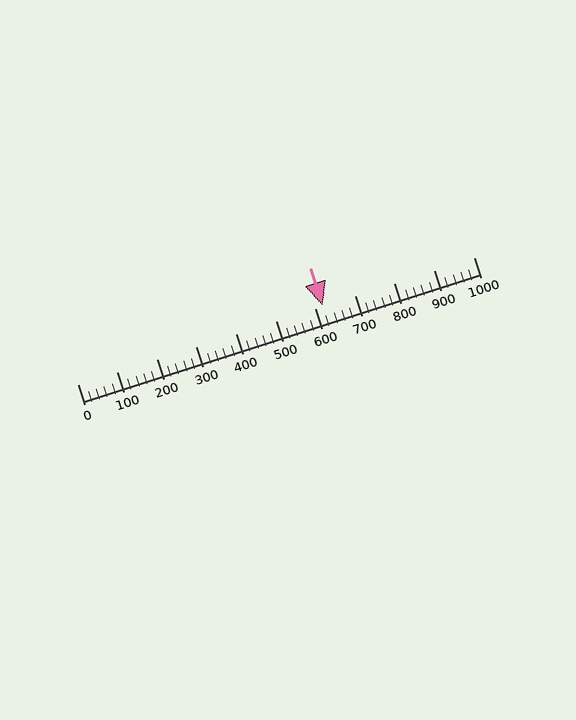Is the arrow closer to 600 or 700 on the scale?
The arrow is closer to 600.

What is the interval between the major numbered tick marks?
The major tick marks are spaced 100 units apart.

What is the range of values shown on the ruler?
The ruler shows values from 0 to 1000.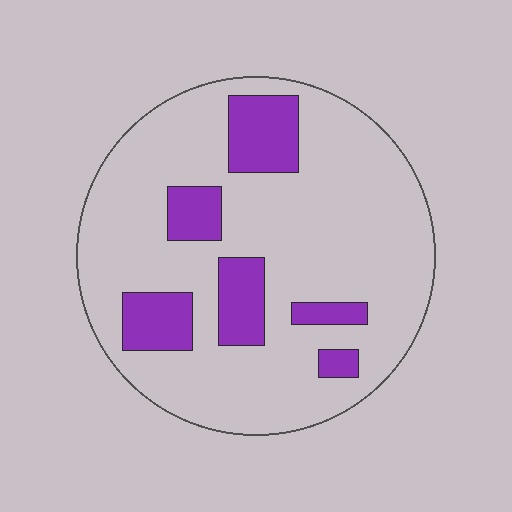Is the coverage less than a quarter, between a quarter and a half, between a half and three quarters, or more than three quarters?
Less than a quarter.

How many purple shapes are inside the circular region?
6.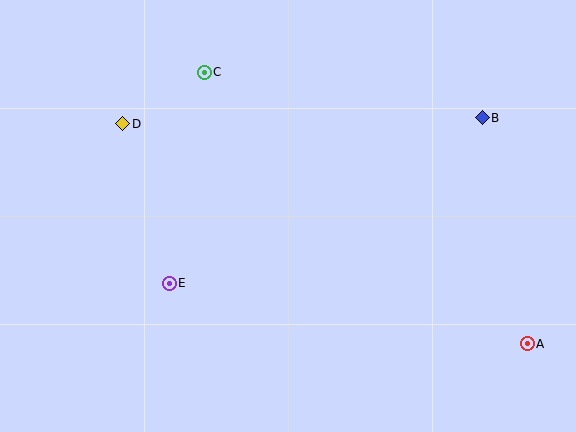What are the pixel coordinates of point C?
Point C is at (204, 72).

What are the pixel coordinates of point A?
Point A is at (527, 344).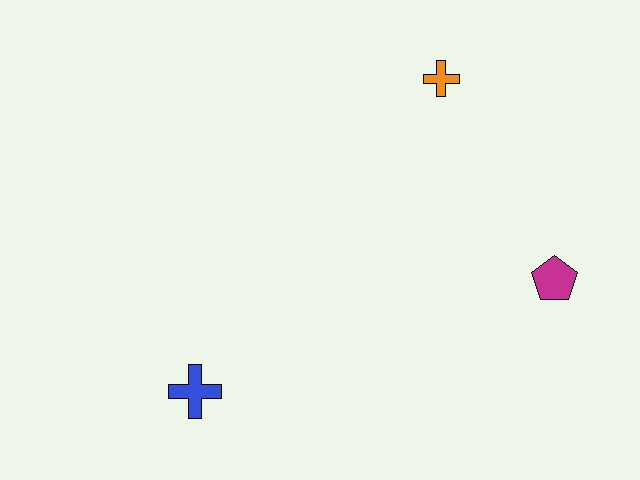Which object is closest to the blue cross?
The magenta pentagon is closest to the blue cross.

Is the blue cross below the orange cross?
Yes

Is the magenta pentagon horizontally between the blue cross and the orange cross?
No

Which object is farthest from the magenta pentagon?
The blue cross is farthest from the magenta pentagon.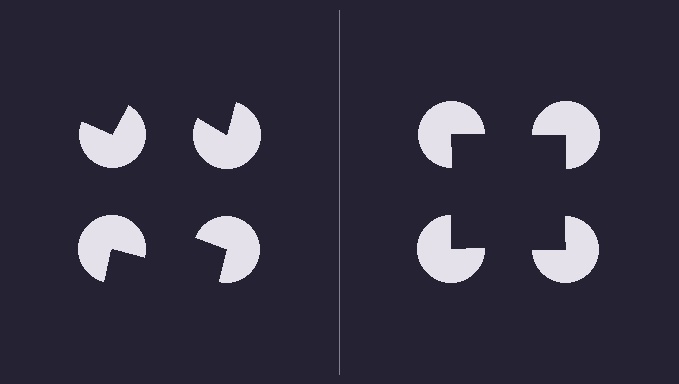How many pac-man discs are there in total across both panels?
8 — 4 on each side.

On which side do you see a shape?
An illusory square appears on the right side. On the left side the wedge cuts are rotated, so no coherent shape forms.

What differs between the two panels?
The pac-man discs are positioned identically on both sides; only the wedge orientations differ. On the right they align to a square; on the left they are misaligned.